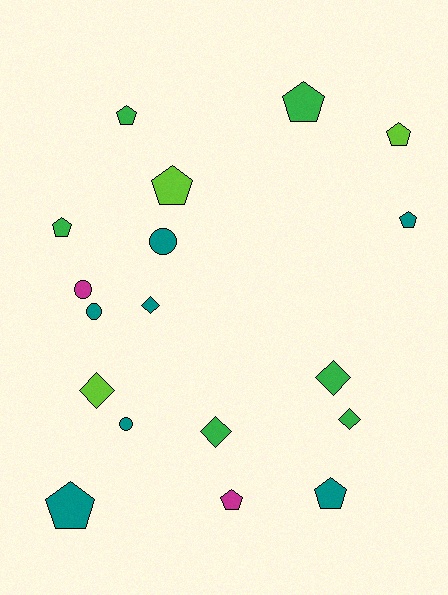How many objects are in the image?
There are 18 objects.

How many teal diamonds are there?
There is 1 teal diamond.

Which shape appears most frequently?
Pentagon, with 9 objects.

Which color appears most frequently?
Teal, with 7 objects.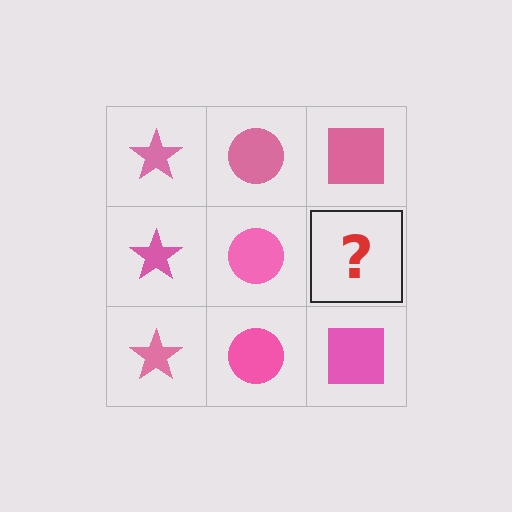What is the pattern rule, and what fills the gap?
The rule is that each column has a consistent shape. The gap should be filled with a pink square.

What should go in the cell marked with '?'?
The missing cell should contain a pink square.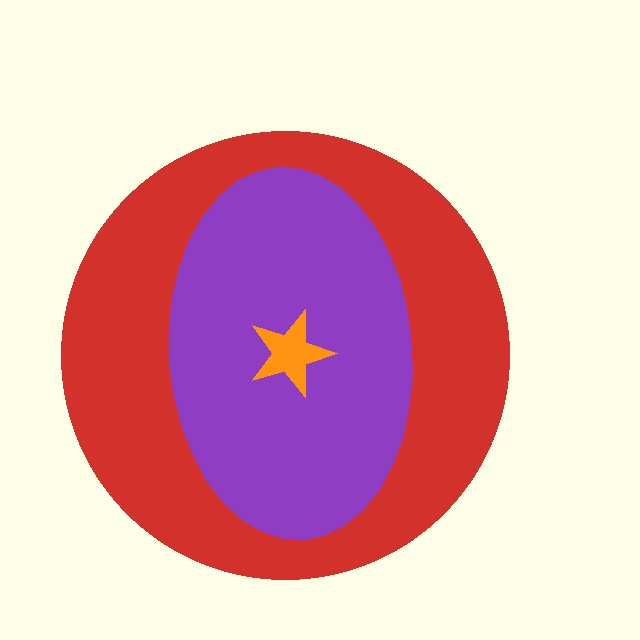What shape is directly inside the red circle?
The purple ellipse.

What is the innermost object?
The orange star.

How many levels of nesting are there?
3.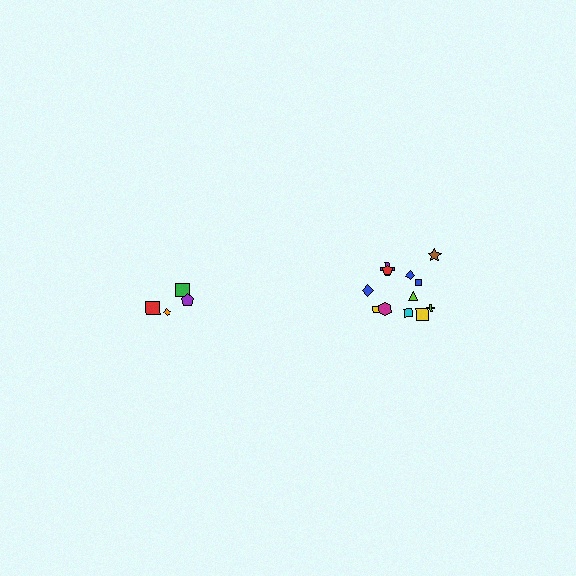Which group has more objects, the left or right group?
The right group.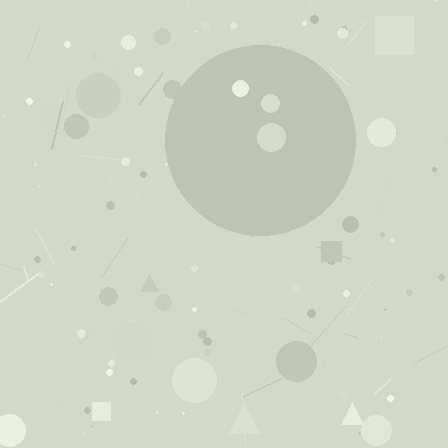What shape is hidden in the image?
A circle is hidden in the image.